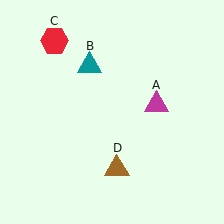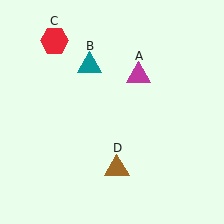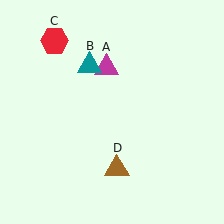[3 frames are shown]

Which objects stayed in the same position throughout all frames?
Teal triangle (object B) and red hexagon (object C) and brown triangle (object D) remained stationary.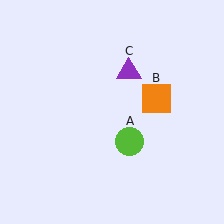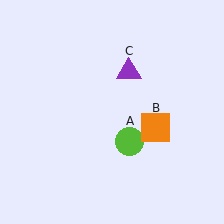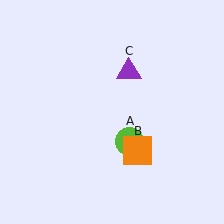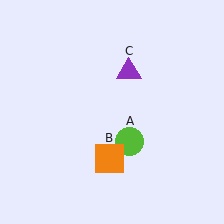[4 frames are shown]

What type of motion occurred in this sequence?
The orange square (object B) rotated clockwise around the center of the scene.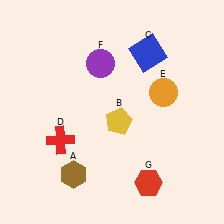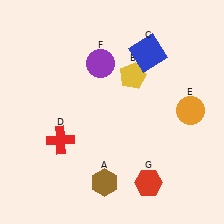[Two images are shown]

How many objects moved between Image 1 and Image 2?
3 objects moved between the two images.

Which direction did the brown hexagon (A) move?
The brown hexagon (A) moved right.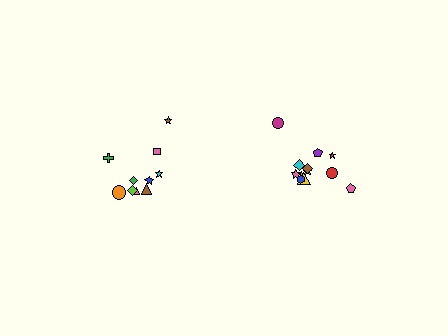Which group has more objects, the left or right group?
The right group.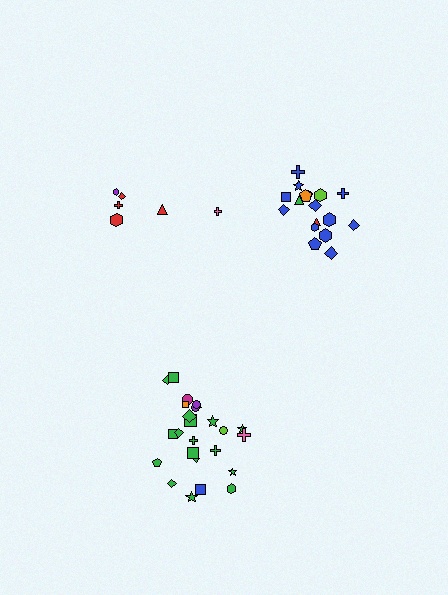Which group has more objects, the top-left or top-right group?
The top-right group.